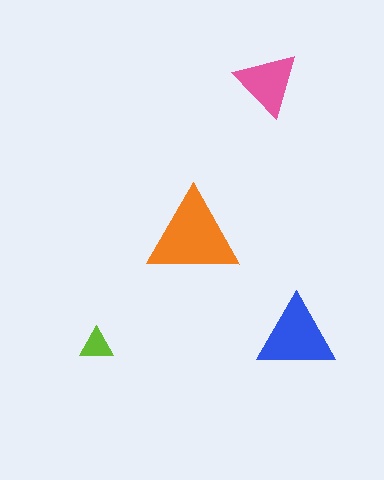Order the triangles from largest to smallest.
the orange one, the blue one, the pink one, the lime one.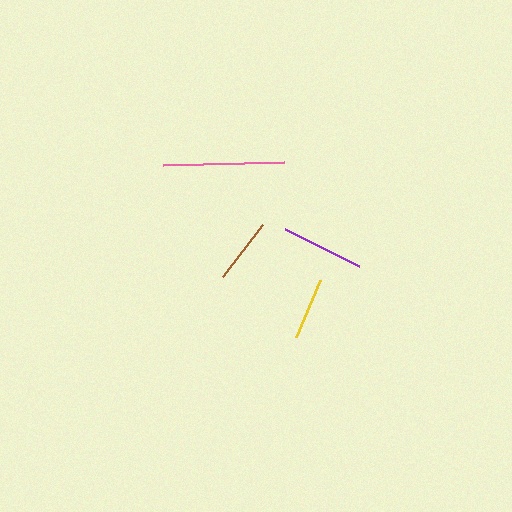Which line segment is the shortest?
The yellow line is the shortest at approximately 62 pixels.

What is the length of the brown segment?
The brown segment is approximately 65 pixels long.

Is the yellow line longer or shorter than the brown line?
The brown line is longer than the yellow line.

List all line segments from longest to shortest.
From longest to shortest: pink, purple, brown, yellow.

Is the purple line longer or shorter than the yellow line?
The purple line is longer than the yellow line.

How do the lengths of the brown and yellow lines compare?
The brown and yellow lines are approximately the same length.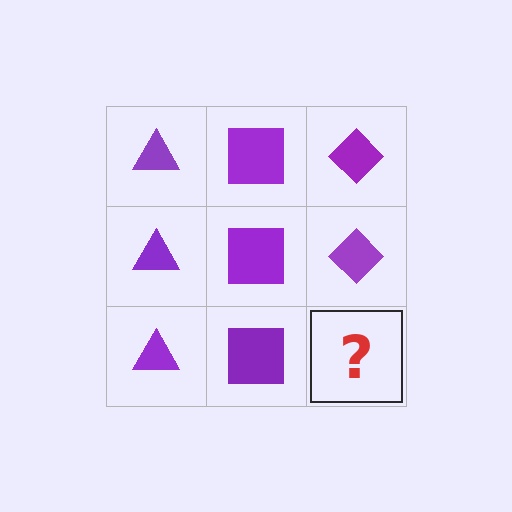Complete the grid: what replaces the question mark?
The question mark should be replaced with a purple diamond.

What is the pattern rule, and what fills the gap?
The rule is that each column has a consistent shape. The gap should be filled with a purple diamond.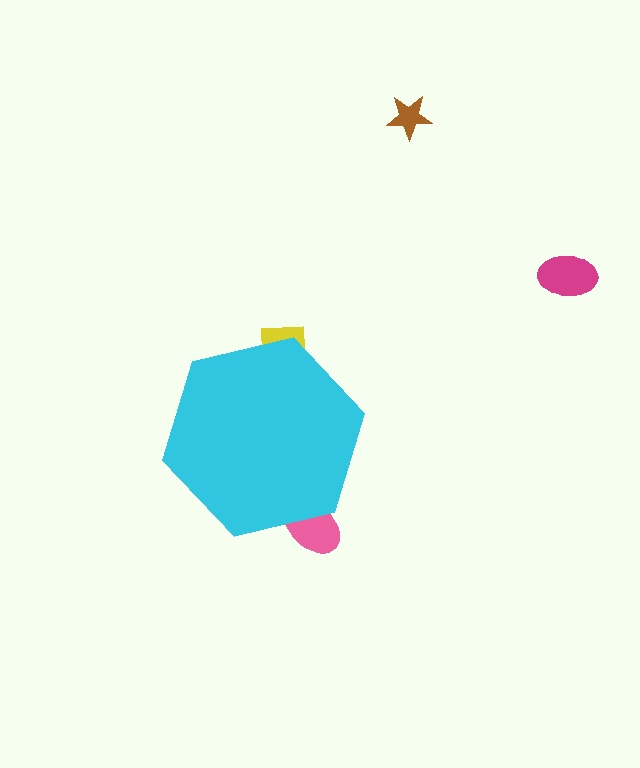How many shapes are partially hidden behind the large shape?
2 shapes are partially hidden.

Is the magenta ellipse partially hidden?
No, the magenta ellipse is fully visible.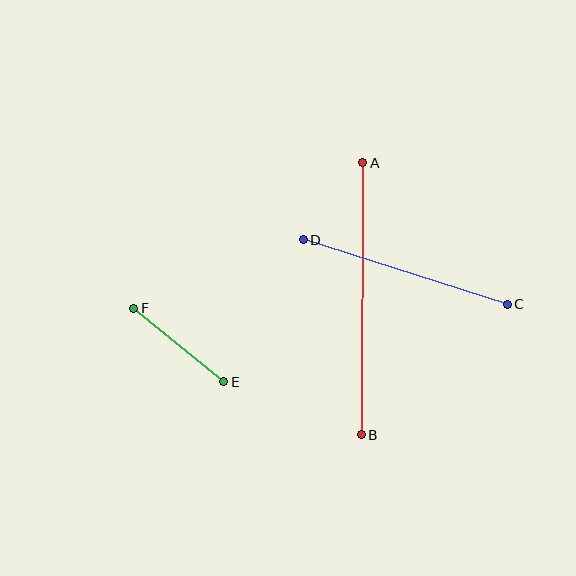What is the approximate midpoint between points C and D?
The midpoint is at approximately (405, 272) pixels.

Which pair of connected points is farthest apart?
Points A and B are farthest apart.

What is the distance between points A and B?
The distance is approximately 272 pixels.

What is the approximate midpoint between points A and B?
The midpoint is at approximately (362, 299) pixels.